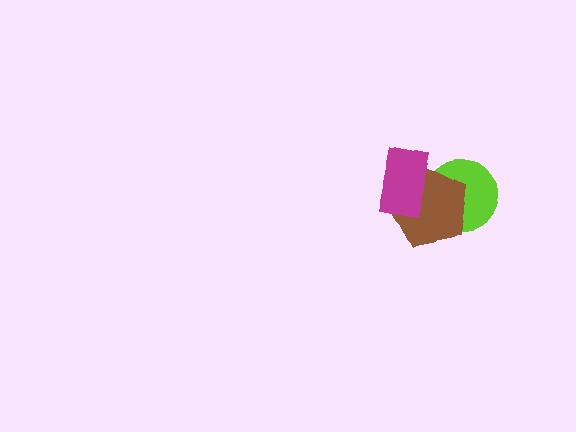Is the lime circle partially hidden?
Yes, it is partially covered by another shape.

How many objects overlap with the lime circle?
2 objects overlap with the lime circle.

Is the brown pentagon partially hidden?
Yes, it is partially covered by another shape.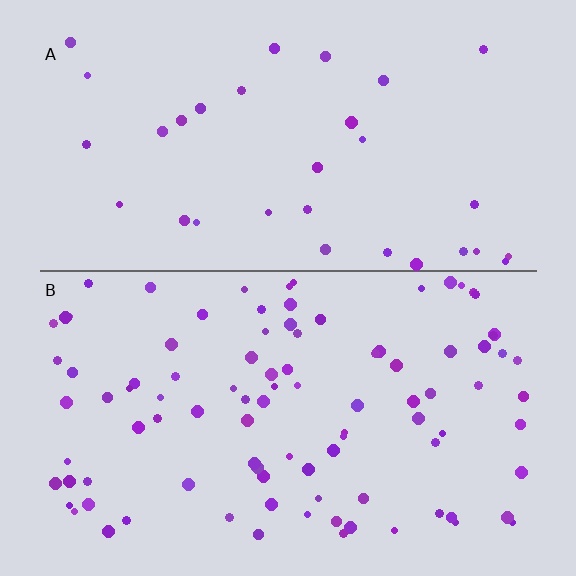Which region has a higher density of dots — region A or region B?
B (the bottom).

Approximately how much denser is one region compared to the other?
Approximately 3.0× — region B over region A.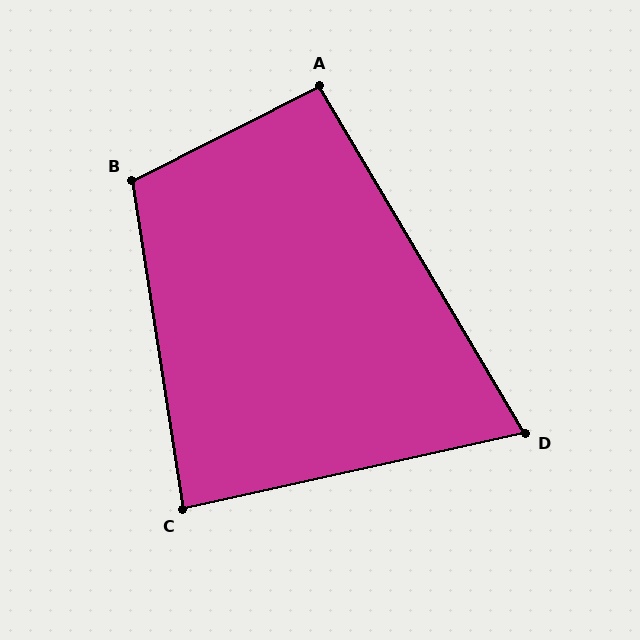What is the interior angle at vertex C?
Approximately 86 degrees (approximately right).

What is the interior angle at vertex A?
Approximately 94 degrees (approximately right).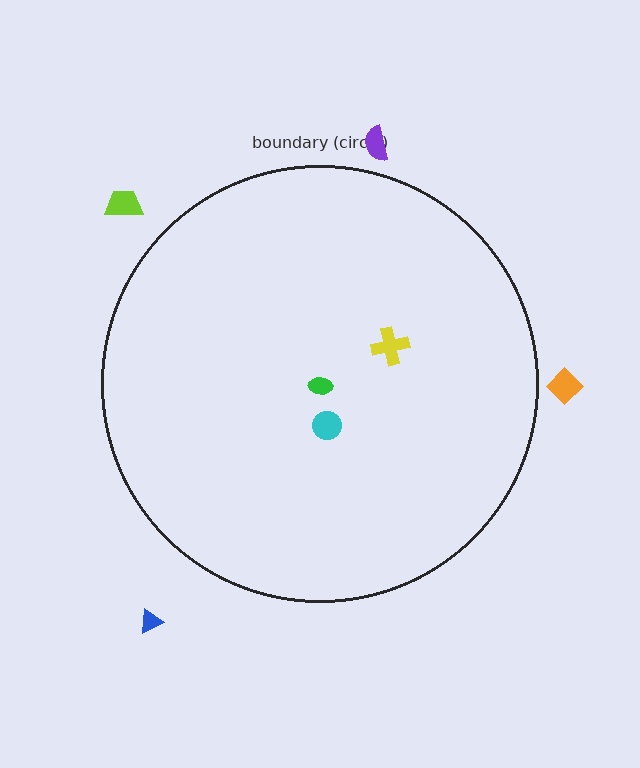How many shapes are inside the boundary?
3 inside, 4 outside.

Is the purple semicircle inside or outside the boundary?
Outside.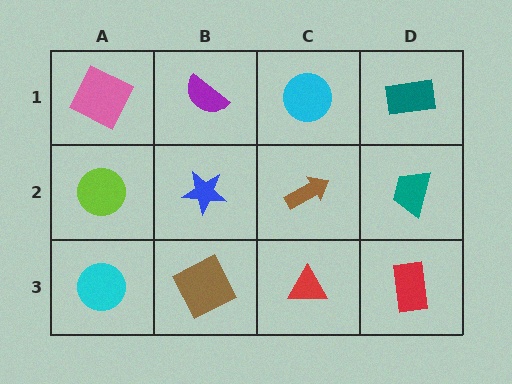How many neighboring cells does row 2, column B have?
4.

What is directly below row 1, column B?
A blue star.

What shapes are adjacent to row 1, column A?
A lime circle (row 2, column A), a purple semicircle (row 1, column B).